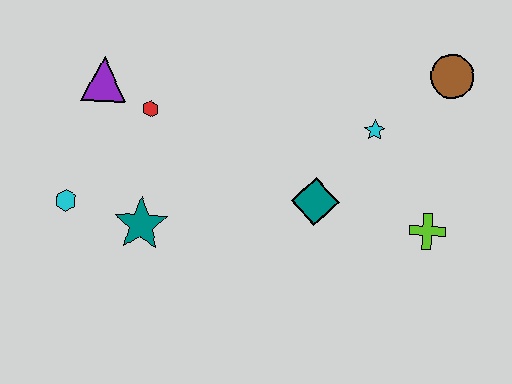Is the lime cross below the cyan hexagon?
Yes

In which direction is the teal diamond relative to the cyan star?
The teal diamond is below the cyan star.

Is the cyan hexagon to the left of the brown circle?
Yes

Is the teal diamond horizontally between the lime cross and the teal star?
Yes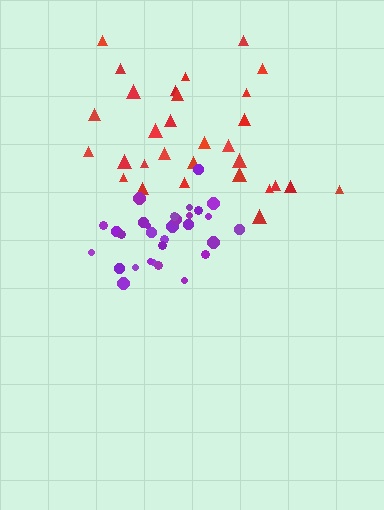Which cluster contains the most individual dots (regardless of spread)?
Red (30).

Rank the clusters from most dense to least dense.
purple, red.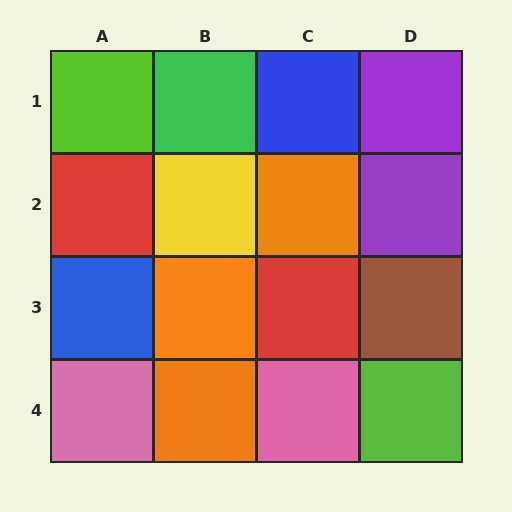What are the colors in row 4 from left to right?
Pink, orange, pink, lime.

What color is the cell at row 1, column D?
Purple.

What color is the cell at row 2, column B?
Yellow.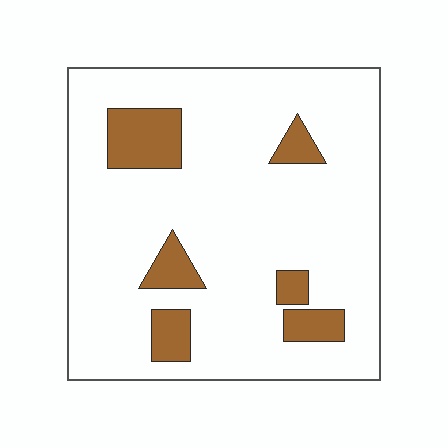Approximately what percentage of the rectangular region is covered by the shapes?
Approximately 15%.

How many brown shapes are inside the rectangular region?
6.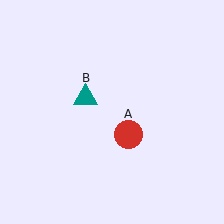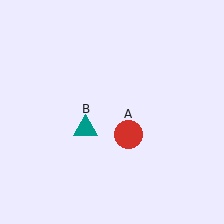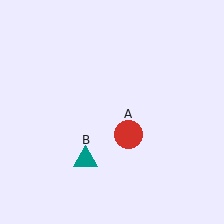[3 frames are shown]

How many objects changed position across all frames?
1 object changed position: teal triangle (object B).